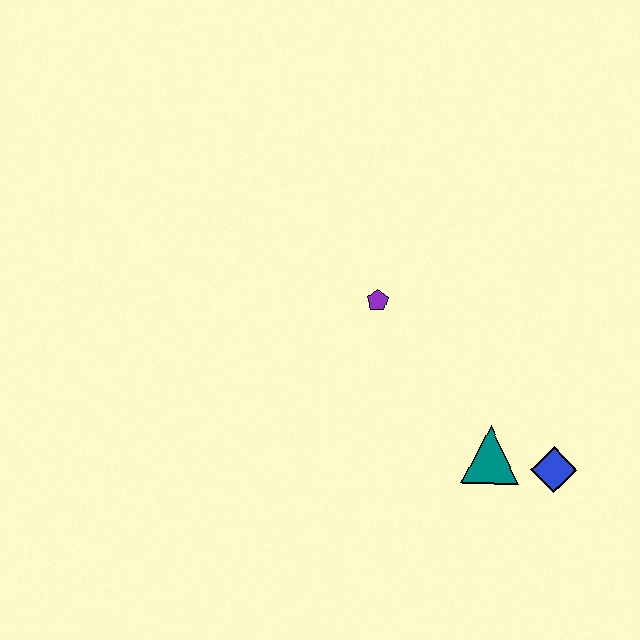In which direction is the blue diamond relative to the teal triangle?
The blue diamond is to the right of the teal triangle.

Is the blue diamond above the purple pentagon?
No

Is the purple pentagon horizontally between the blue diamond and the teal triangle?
No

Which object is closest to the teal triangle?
The blue diamond is closest to the teal triangle.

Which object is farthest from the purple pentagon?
The blue diamond is farthest from the purple pentagon.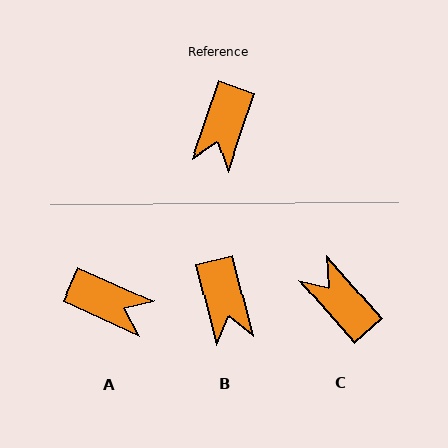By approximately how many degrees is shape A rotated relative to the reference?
Approximately 84 degrees counter-clockwise.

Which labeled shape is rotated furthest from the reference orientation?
C, about 119 degrees away.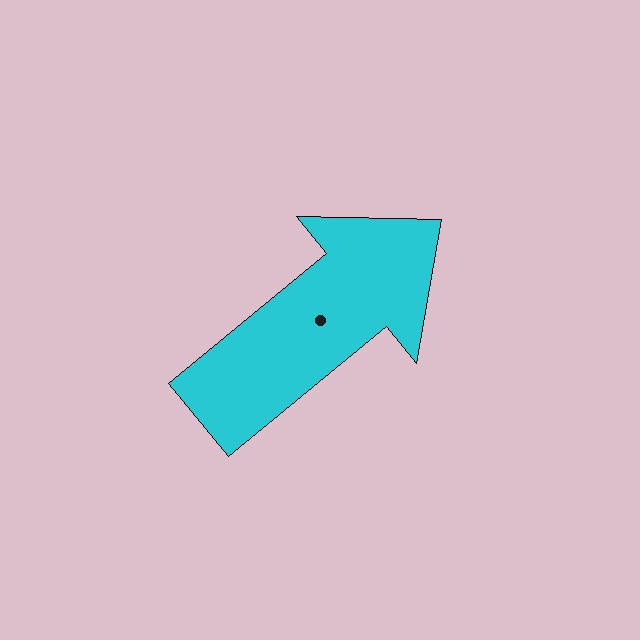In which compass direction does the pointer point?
Northeast.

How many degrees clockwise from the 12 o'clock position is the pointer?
Approximately 51 degrees.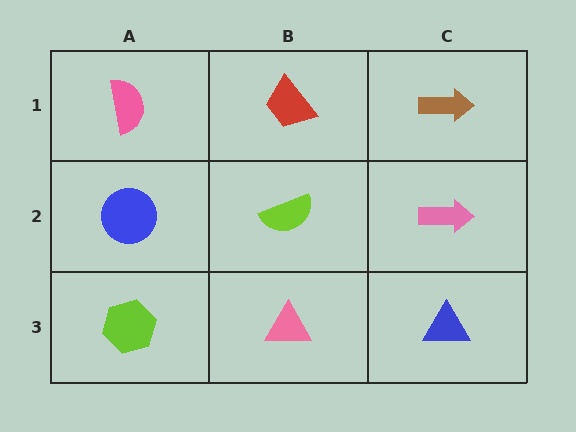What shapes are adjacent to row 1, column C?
A pink arrow (row 2, column C), a red trapezoid (row 1, column B).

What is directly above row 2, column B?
A red trapezoid.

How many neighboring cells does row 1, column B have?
3.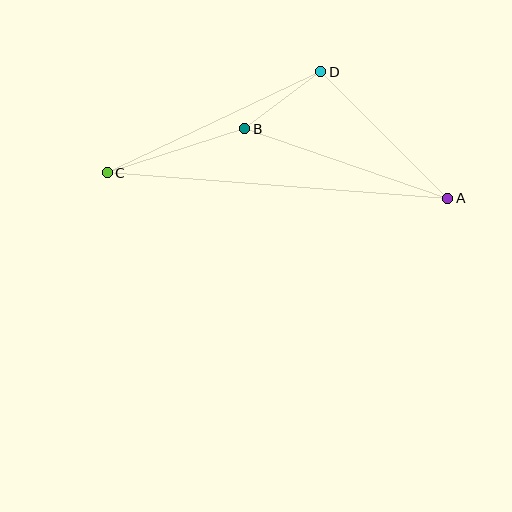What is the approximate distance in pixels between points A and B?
The distance between A and B is approximately 214 pixels.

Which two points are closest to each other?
Points B and D are closest to each other.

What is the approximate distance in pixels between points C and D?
The distance between C and D is approximately 236 pixels.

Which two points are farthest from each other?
Points A and C are farthest from each other.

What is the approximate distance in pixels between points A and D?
The distance between A and D is approximately 179 pixels.